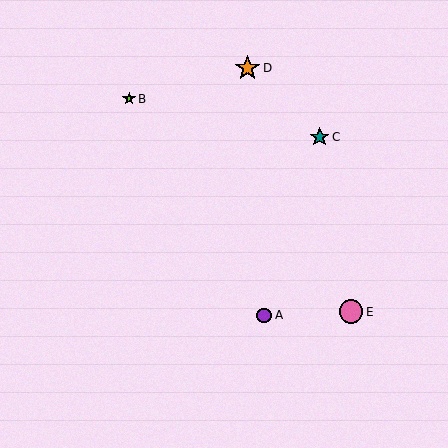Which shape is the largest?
The orange star (labeled D) is the largest.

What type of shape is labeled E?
Shape E is a pink circle.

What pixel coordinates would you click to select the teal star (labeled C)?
Click at (320, 137) to select the teal star C.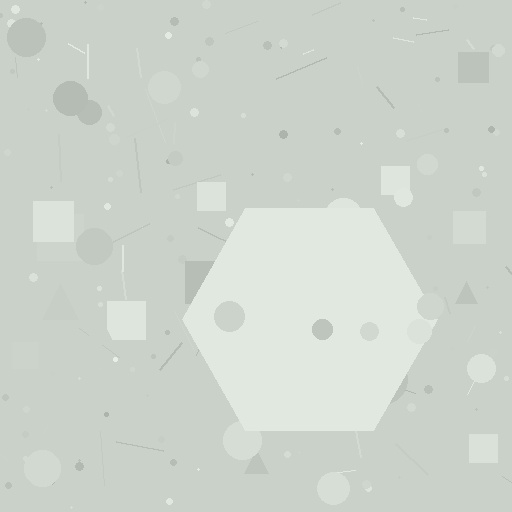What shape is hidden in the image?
A hexagon is hidden in the image.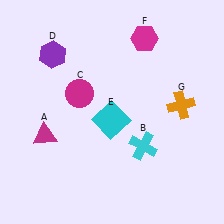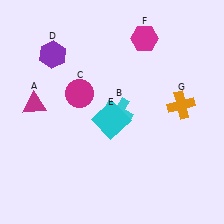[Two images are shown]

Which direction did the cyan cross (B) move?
The cyan cross (B) moved up.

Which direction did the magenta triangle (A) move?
The magenta triangle (A) moved up.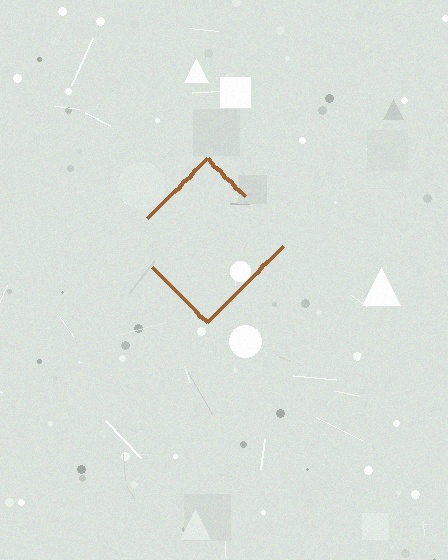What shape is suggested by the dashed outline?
The dashed outline suggests a diamond.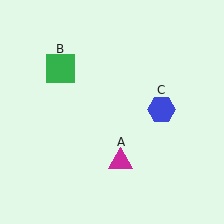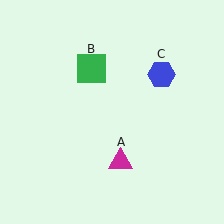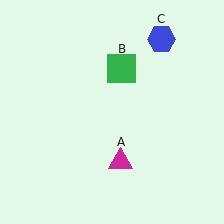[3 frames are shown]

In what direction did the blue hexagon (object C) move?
The blue hexagon (object C) moved up.